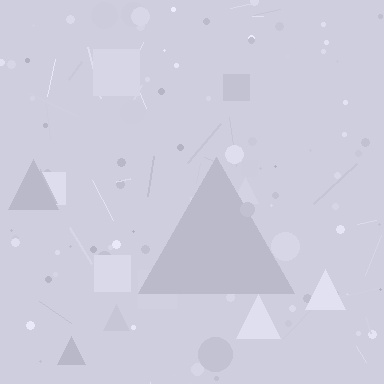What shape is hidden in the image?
A triangle is hidden in the image.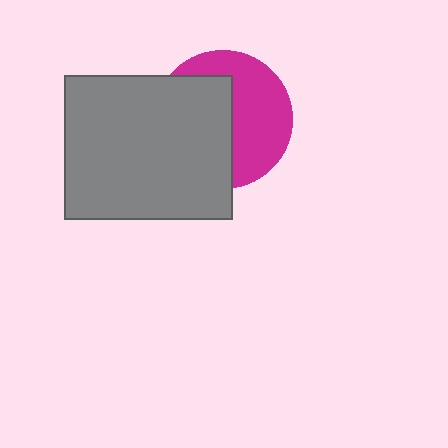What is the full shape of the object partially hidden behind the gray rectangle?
The partially hidden object is a magenta circle.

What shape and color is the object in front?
The object in front is a gray rectangle.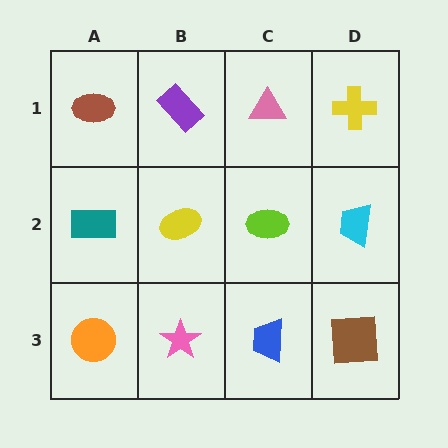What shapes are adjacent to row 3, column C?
A lime ellipse (row 2, column C), a pink star (row 3, column B), a brown square (row 3, column D).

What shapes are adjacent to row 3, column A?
A teal rectangle (row 2, column A), a pink star (row 3, column B).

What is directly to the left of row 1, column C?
A purple rectangle.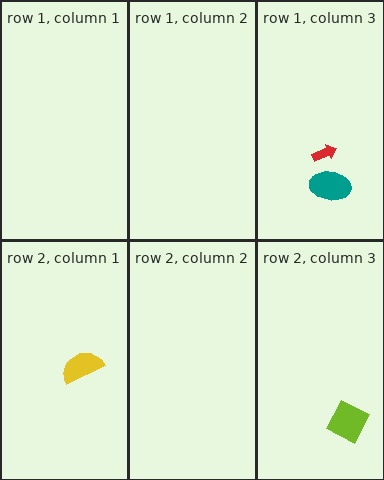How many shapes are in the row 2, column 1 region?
1.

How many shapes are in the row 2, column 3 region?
1.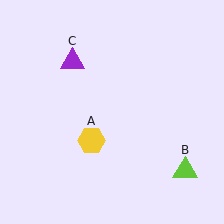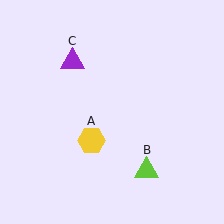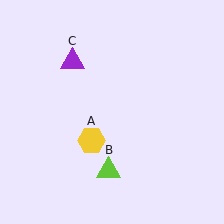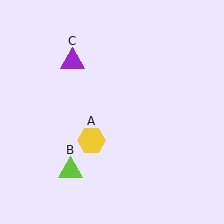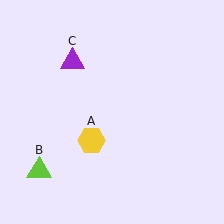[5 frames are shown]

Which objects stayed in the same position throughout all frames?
Yellow hexagon (object A) and purple triangle (object C) remained stationary.